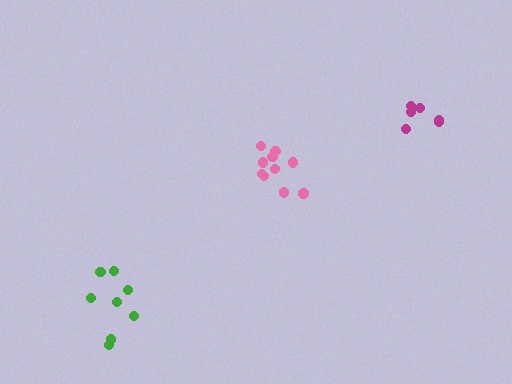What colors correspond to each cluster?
The clusters are colored: pink, magenta, green.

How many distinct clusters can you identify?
There are 3 distinct clusters.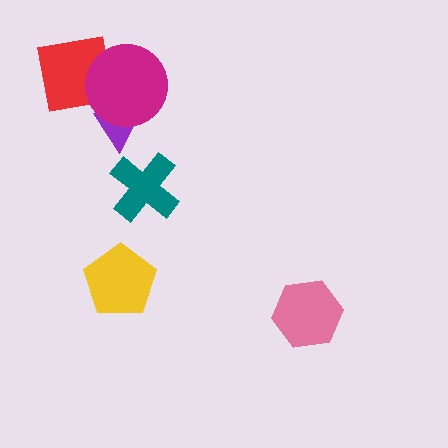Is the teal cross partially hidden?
No, no other shape covers it.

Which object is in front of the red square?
The magenta circle is in front of the red square.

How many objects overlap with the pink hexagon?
0 objects overlap with the pink hexagon.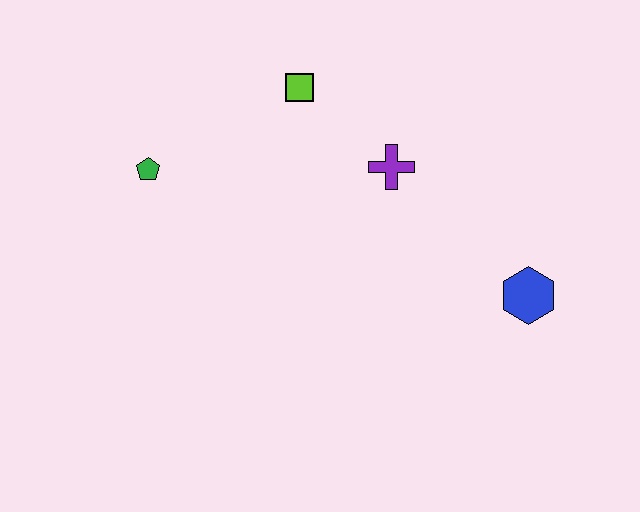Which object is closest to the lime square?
The purple cross is closest to the lime square.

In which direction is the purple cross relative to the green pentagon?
The purple cross is to the right of the green pentagon.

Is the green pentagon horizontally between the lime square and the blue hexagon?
No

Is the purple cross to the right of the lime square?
Yes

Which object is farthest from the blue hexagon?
The green pentagon is farthest from the blue hexagon.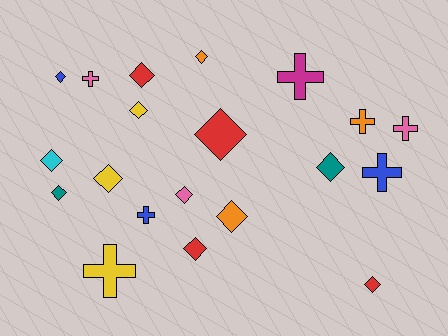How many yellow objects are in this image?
There are 3 yellow objects.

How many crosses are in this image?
There are 7 crosses.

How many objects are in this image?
There are 20 objects.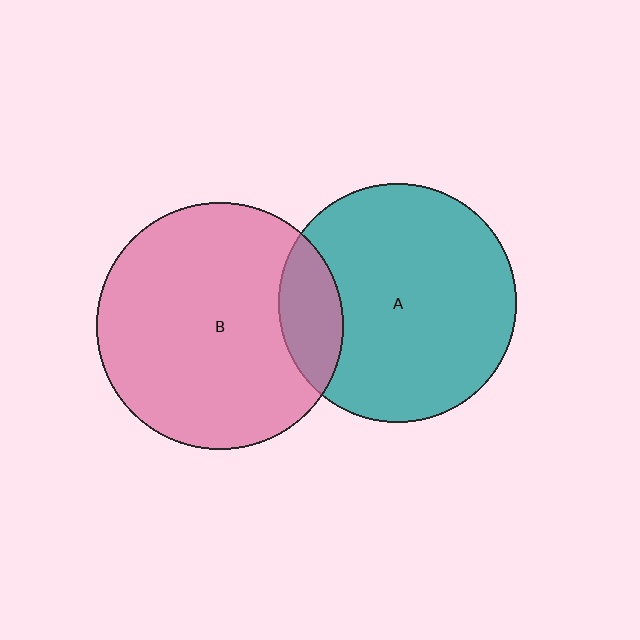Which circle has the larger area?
Circle B (pink).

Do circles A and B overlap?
Yes.